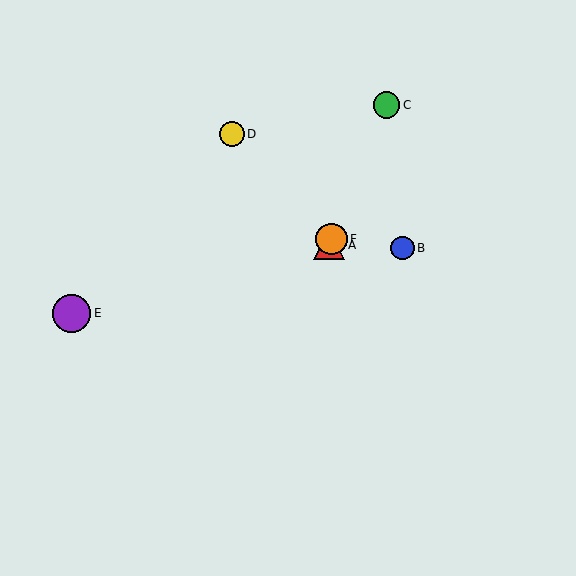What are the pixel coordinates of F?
Object F is at (332, 239).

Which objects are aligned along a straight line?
Objects A, C, F are aligned along a straight line.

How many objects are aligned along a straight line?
3 objects (A, C, F) are aligned along a straight line.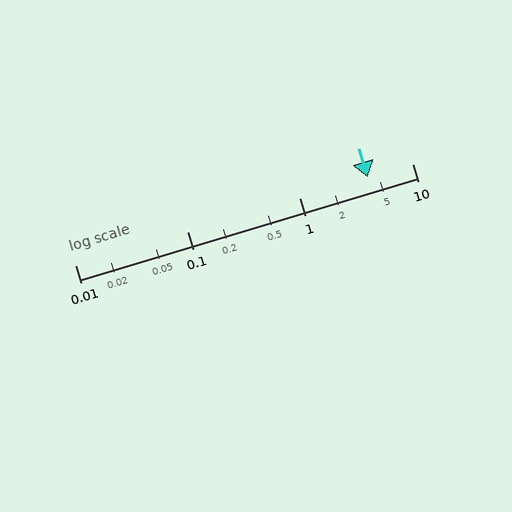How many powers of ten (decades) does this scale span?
The scale spans 3 decades, from 0.01 to 10.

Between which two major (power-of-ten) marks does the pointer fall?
The pointer is between 1 and 10.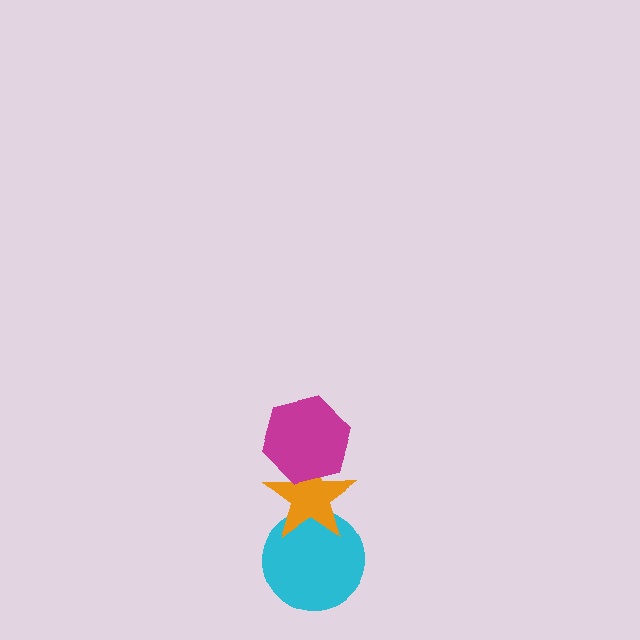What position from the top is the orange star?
The orange star is 2nd from the top.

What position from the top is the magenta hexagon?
The magenta hexagon is 1st from the top.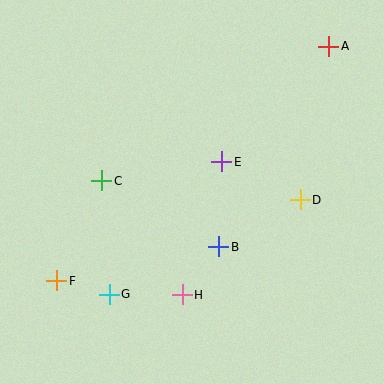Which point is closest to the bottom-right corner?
Point D is closest to the bottom-right corner.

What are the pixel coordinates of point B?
Point B is at (219, 247).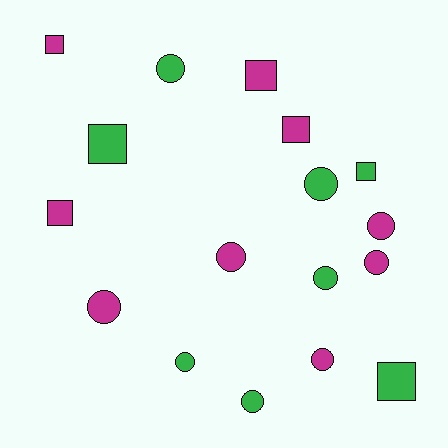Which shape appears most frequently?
Circle, with 10 objects.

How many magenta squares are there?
There are 4 magenta squares.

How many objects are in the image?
There are 17 objects.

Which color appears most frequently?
Magenta, with 9 objects.